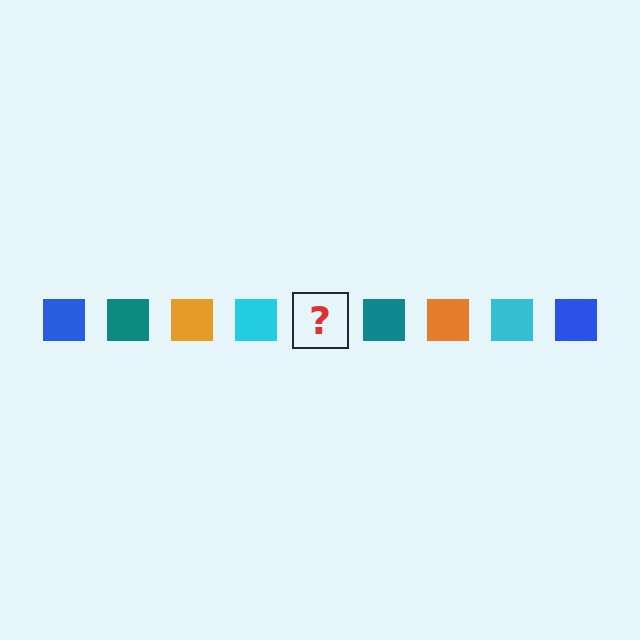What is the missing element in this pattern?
The missing element is a blue square.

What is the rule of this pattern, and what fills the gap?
The rule is that the pattern cycles through blue, teal, orange, cyan squares. The gap should be filled with a blue square.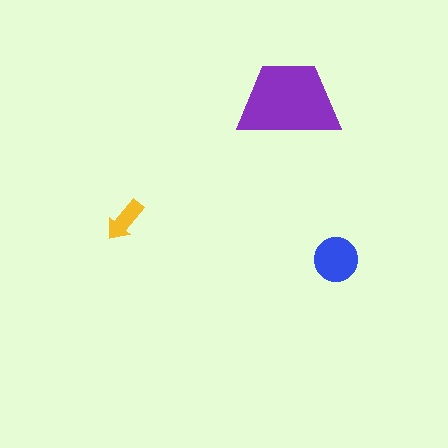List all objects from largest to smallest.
The purple trapezoid, the blue circle, the yellow arrow.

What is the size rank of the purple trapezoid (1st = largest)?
1st.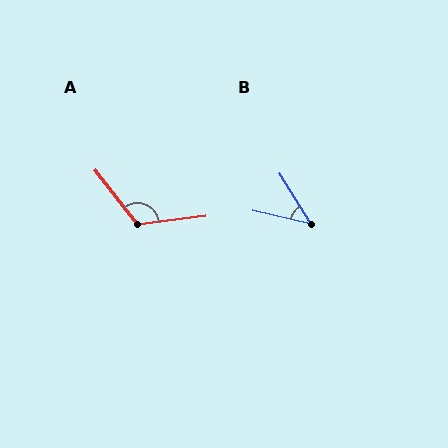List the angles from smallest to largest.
B (45°), A (121°).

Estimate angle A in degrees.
Approximately 121 degrees.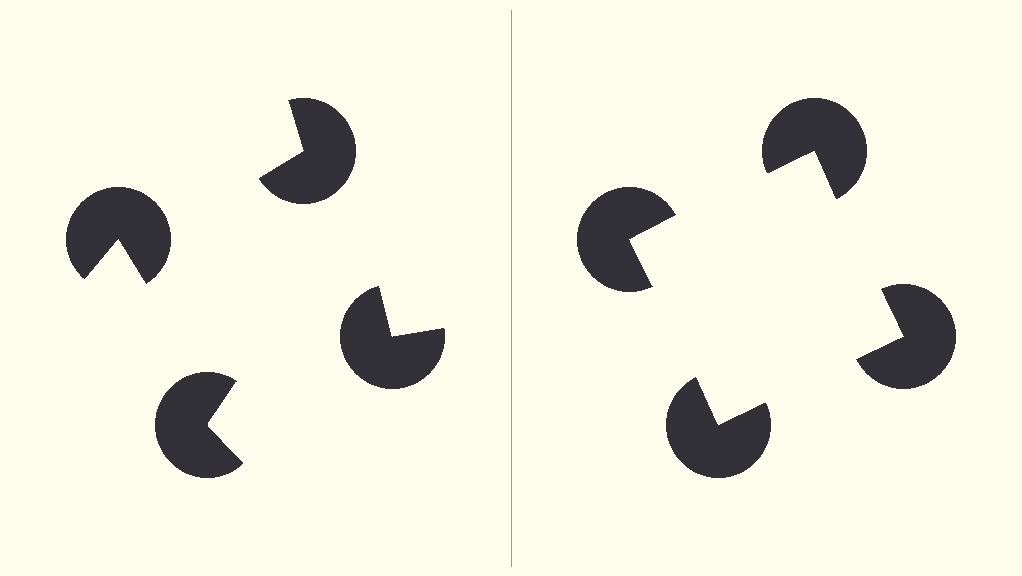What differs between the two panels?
The pac-man discs are positioned identically on both sides; only the wedge orientations differ. On the right they align to a square; on the left they are misaligned.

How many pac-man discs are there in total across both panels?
8 — 4 on each side.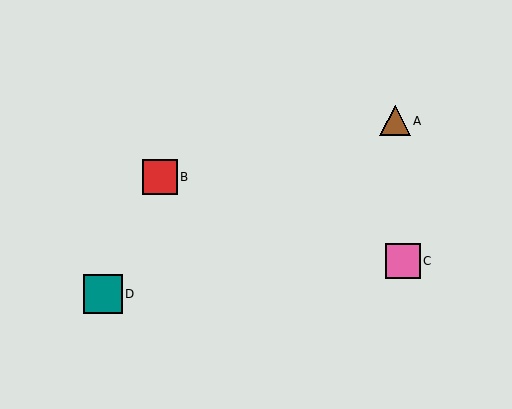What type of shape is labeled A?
Shape A is a brown triangle.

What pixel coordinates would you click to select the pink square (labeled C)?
Click at (403, 261) to select the pink square C.